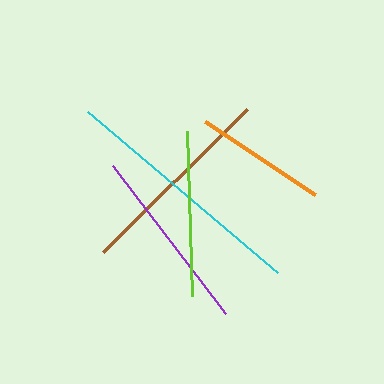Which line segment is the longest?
The cyan line is the longest at approximately 249 pixels.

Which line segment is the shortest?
The orange line is the shortest at approximately 132 pixels.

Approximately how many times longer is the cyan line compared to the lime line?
The cyan line is approximately 1.5 times the length of the lime line.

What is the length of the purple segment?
The purple segment is approximately 186 pixels long.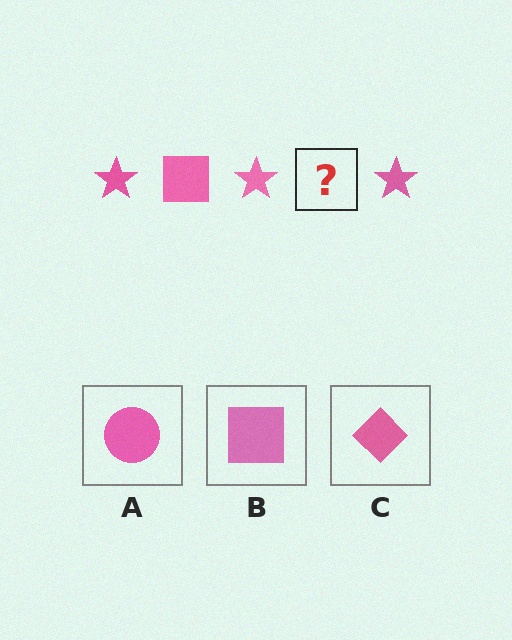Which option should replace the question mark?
Option B.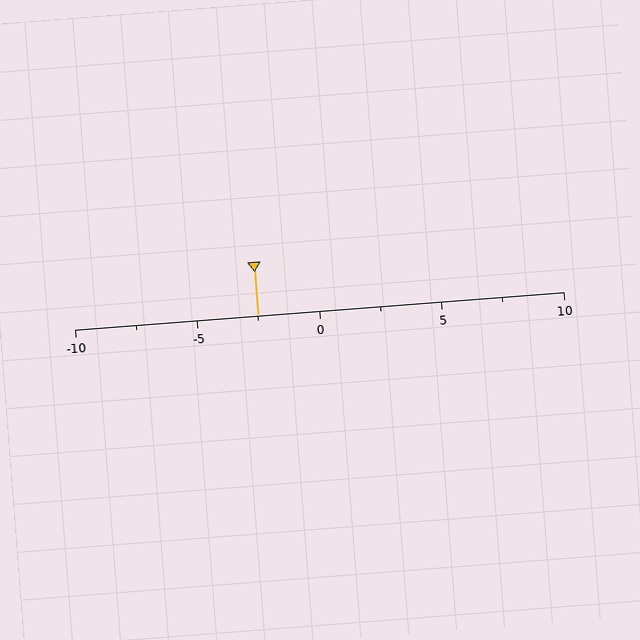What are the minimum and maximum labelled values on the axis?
The axis runs from -10 to 10.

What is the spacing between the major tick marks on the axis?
The major ticks are spaced 5 apart.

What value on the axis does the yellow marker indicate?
The marker indicates approximately -2.5.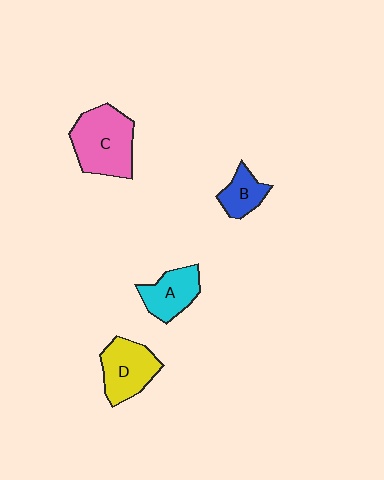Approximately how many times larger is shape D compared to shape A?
Approximately 1.2 times.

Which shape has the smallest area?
Shape B (blue).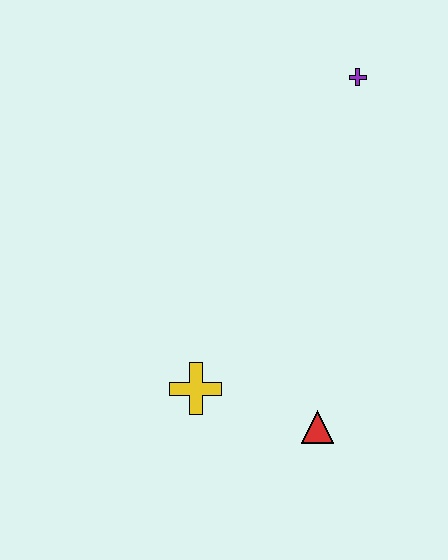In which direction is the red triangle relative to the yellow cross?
The red triangle is to the right of the yellow cross.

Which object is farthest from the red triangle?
The purple cross is farthest from the red triangle.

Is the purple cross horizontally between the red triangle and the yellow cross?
No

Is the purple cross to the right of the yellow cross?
Yes